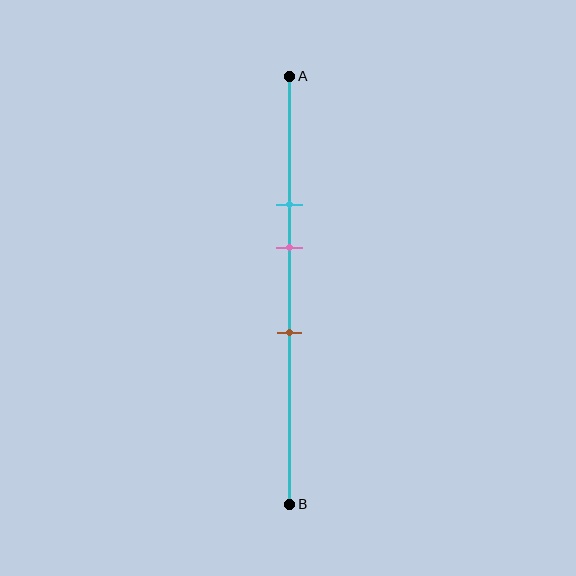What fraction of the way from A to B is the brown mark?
The brown mark is approximately 60% (0.6) of the way from A to B.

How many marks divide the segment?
There are 3 marks dividing the segment.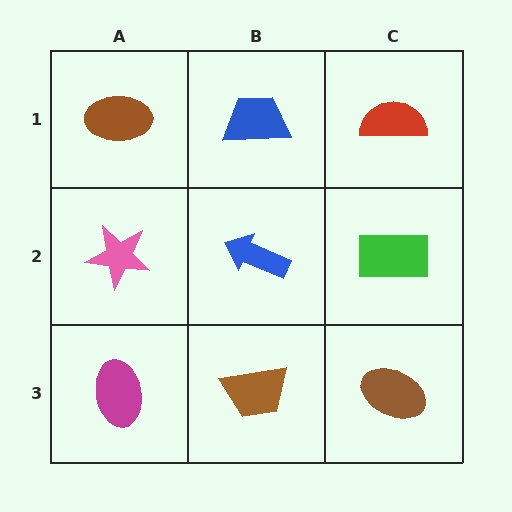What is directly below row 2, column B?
A brown trapezoid.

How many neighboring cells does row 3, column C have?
2.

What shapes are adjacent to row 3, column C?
A green rectangle (row 2, column C), a brown trapezoid (row 3, column B).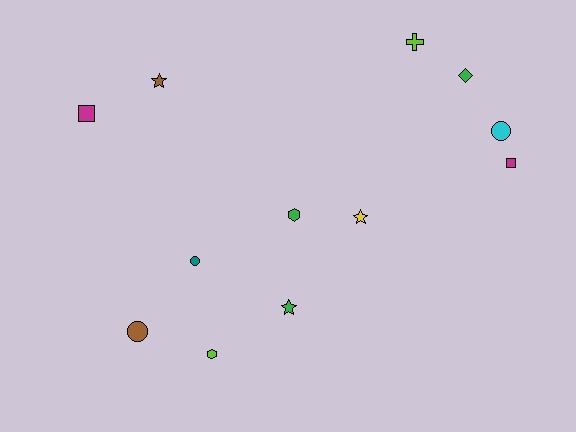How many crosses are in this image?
There is 1 cross.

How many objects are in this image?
There are 12 objects.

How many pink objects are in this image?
There are no pink objects.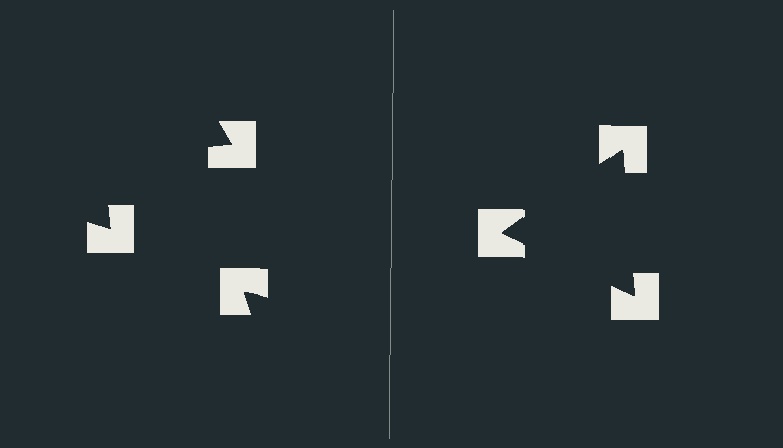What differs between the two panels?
The notched squares are positioned identically on both sides; only the wedge orientations differ. On the right they align to a triangle; on the left they are misaligned.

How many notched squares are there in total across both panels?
6 — 3 on each side.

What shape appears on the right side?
An illusory triangle.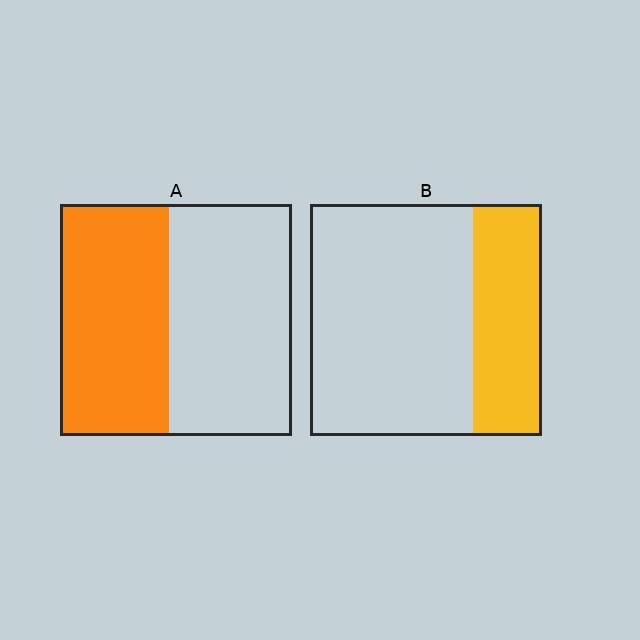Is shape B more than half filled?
No.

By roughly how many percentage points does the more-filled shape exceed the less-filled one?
By roughly 15 percentage points (A over B).